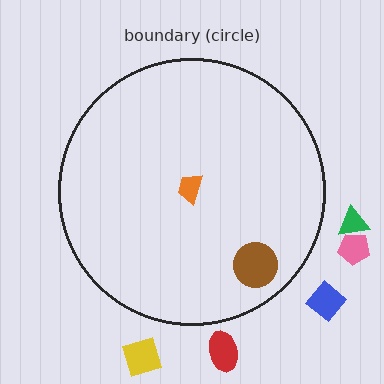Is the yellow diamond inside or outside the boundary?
Outside.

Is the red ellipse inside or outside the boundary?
Outside.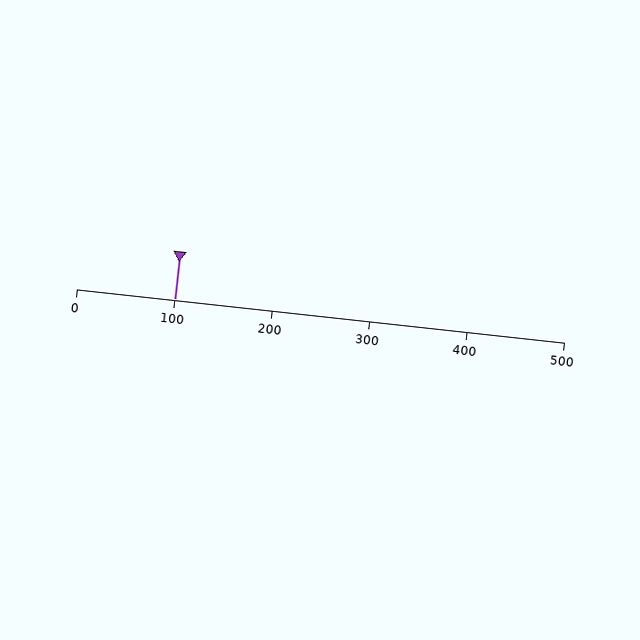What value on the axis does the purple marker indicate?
The marker indicates approximately 100.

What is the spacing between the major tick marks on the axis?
The major ticks are spaced 100 apart.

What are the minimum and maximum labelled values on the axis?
The axis runs from 0 to 500.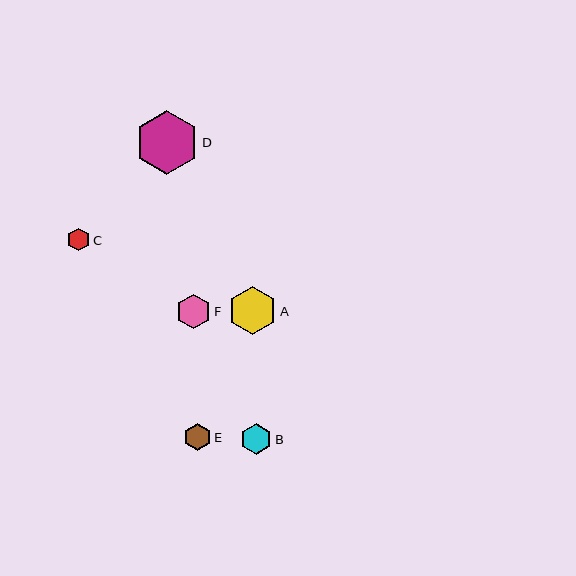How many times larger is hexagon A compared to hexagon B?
Hexagon A is approximately 1.6 times the size of hexagon B.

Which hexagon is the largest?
Hexagon D is the largest with a size of approximately 64 pixels.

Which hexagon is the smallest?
Hexagon C is the smallest with a size of approximately 23 pixels.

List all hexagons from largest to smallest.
From largest to smallest: D, A, F, B, E, C.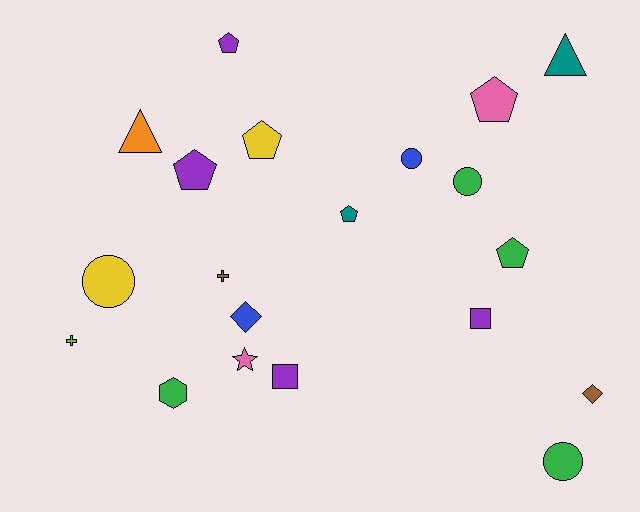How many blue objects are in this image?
There are 2 blue objects.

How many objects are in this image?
There are 20 objects.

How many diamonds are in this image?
There are 2 diamonds.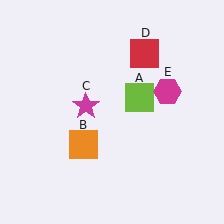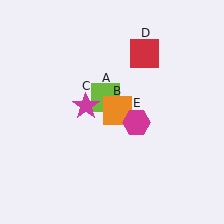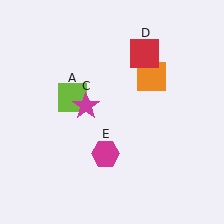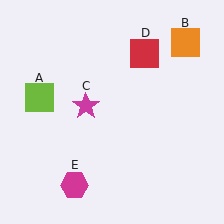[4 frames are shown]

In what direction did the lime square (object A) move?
The lime square (object A) moved left.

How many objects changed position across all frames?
3 objects changed position: lime square (object A), orange square (object B), magenta hexagon (object E).